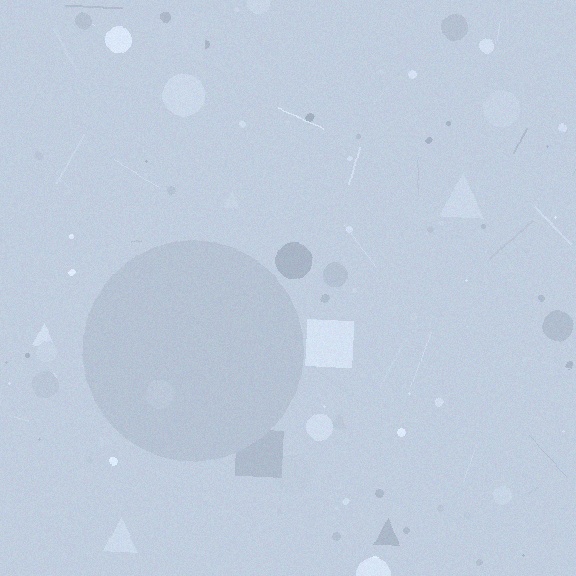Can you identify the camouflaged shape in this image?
The camouflaged shape is a circle.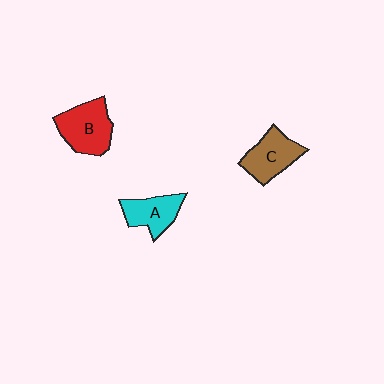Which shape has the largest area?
Shape B (red).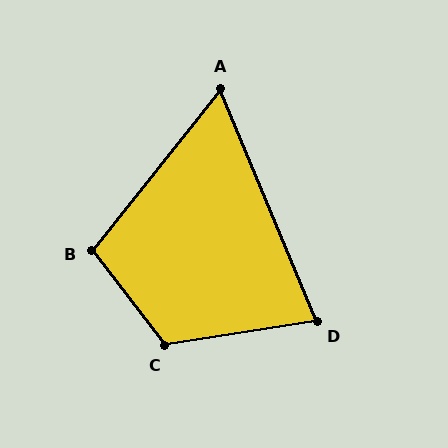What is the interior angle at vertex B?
Approximately 104 degrees (obtuse).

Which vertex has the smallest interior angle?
A, at approximately 61 degrees.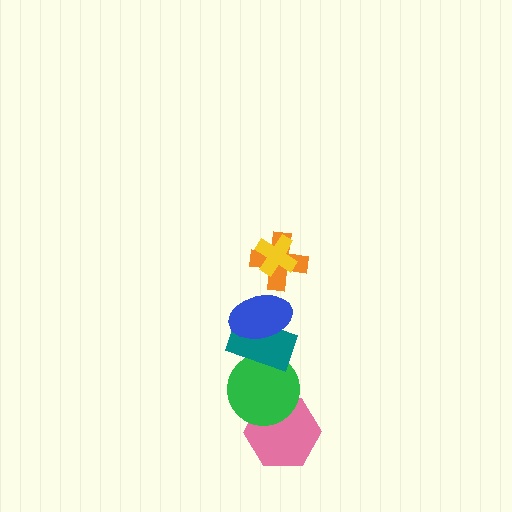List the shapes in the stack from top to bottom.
From top to bottom: the yellow cross, the orange cross, the blue ellipse, the teal rectangle, the green circle, the pink hexagon.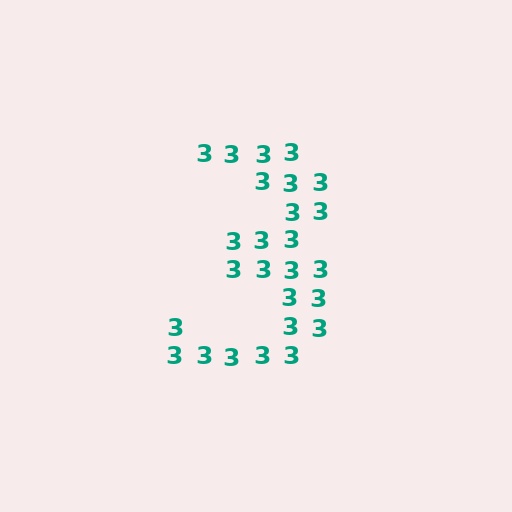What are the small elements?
The small elements are digit 3's.